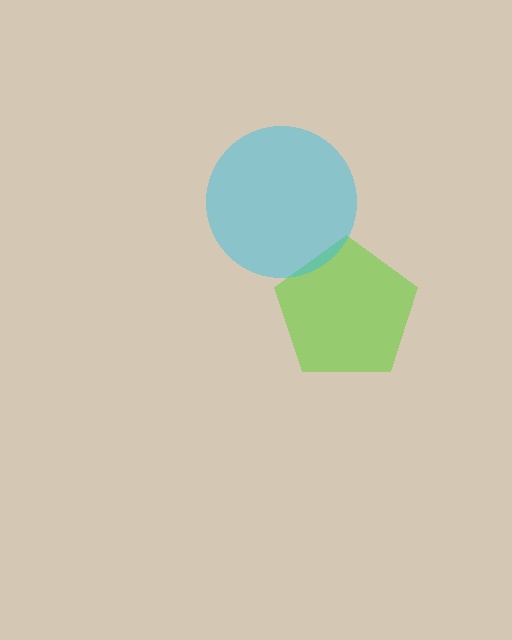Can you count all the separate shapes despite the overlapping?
Yes, there are 2 separate shapes.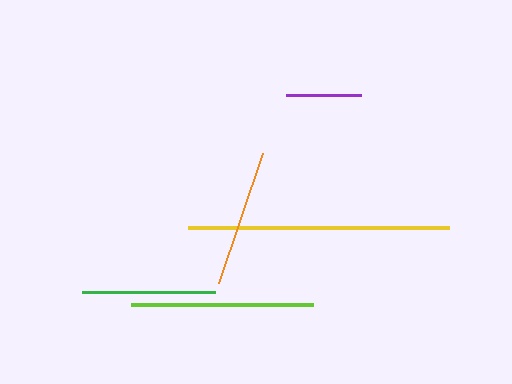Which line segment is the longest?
The yellow line is the longest at approximately 261 pixels.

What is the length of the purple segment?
The purple segment is approximately 75 pixels long.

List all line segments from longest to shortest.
From longest to shortest: yellow, lime, orange, green, purple.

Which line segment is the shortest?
The purple line is the shortest at approximately 75 pixels.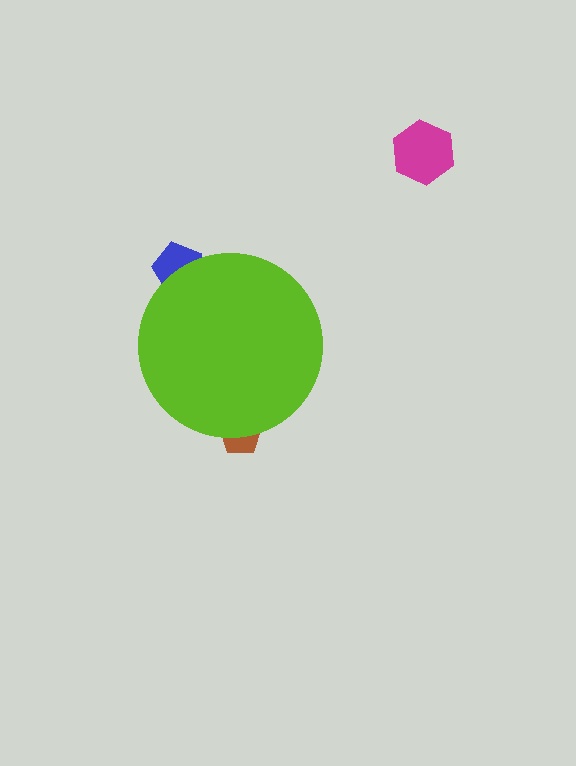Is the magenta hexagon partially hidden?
No, the magenta hexagon is fully visible.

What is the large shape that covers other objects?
A lime circle.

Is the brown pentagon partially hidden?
Yes, the brown pentagon is partially hidden behind the lime circle.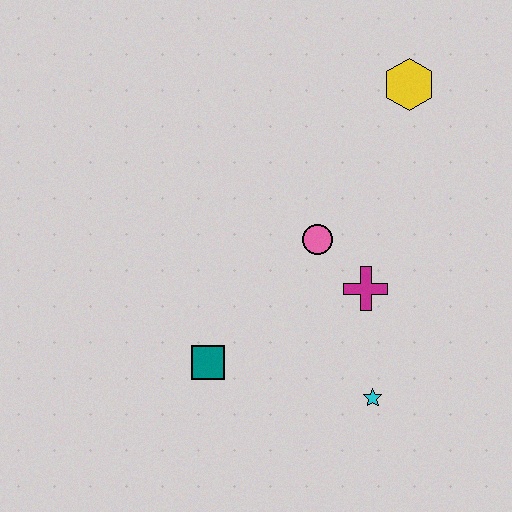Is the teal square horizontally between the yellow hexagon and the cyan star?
No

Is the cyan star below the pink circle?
Yes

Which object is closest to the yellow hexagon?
The pink circle is closest to the yellow hexagon.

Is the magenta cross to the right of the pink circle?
Yes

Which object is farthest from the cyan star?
The yellow hexagon is farthest from the cyan star.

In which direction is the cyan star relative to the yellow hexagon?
The cyan star is below the yellow hexagon.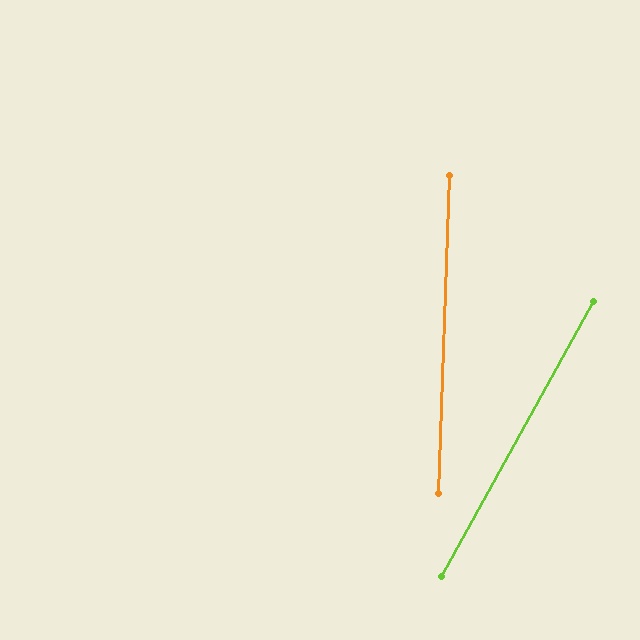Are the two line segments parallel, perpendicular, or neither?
Neither parallel nor perpendicular — they differ by about 27°.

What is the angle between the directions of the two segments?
Approximately 27 degrees.